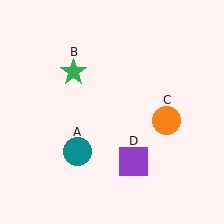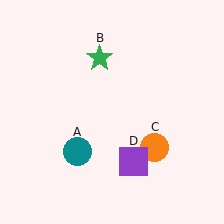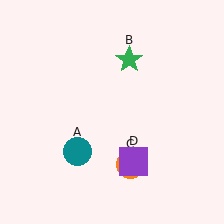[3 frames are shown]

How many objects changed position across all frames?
2 objects changed position: green star (object B), orange circle (object C).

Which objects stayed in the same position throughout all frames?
Teal circle (object A) and purple square (object D) remained stationary.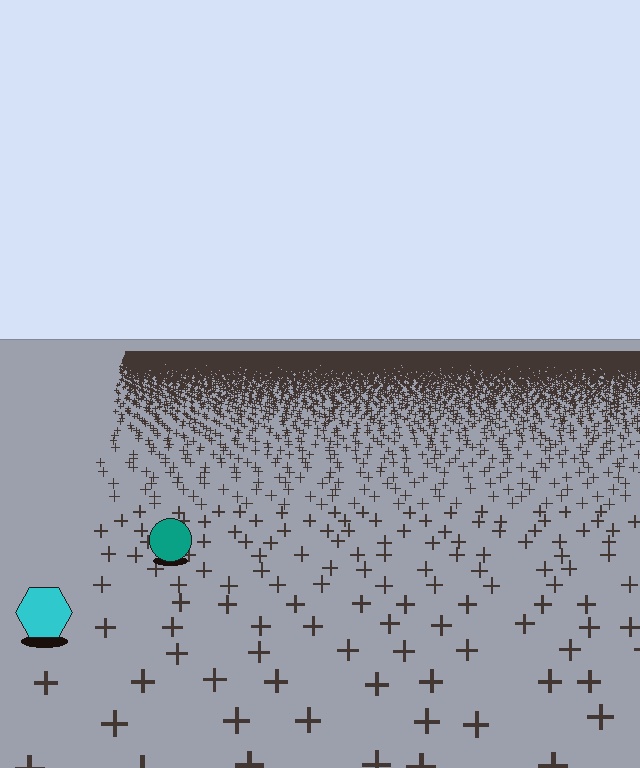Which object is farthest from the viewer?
The teal circle is farthest from the viewer. It appears smaller and the ground texture around it is denser.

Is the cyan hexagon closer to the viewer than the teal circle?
Yes. The cyan hexagon is closer — you can tell from the texture gradient: the ground texture is coarser near it.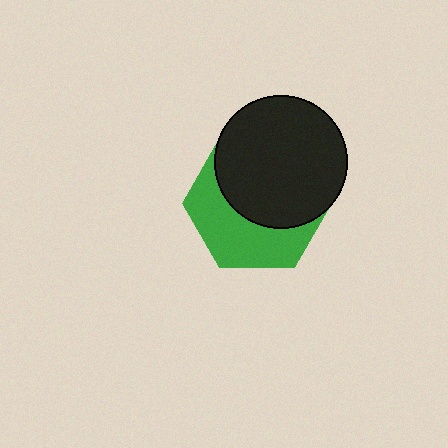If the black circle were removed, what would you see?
You would see the complete green hexagon.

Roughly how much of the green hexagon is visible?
A small part of it is visible (roughly 44%).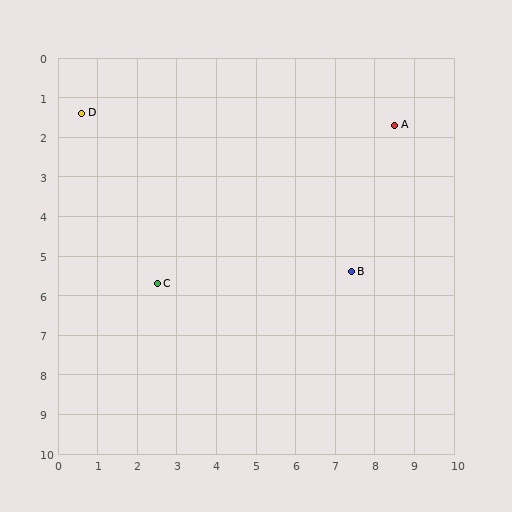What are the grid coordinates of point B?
Point B is at approximately (7.4, 5.4).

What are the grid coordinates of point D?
Point D is at approximately (0.6, 1.4).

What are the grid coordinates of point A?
Point A is at approximately (8.5, 1.7).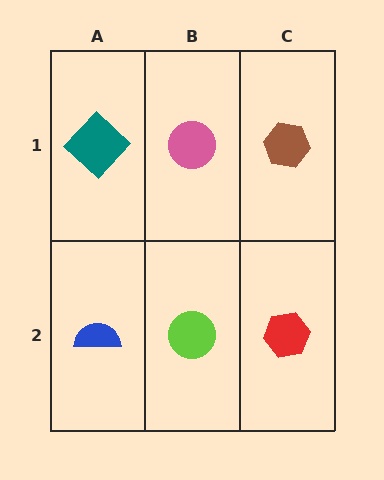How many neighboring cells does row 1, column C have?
2.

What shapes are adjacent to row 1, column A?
A blue semicircle (row 2, column A), a pink circle (row 1, column B).